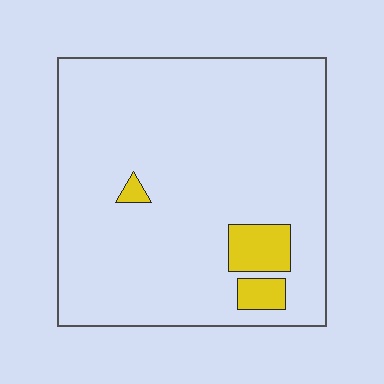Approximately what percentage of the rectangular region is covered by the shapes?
Approximately 5%.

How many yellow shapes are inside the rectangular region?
3.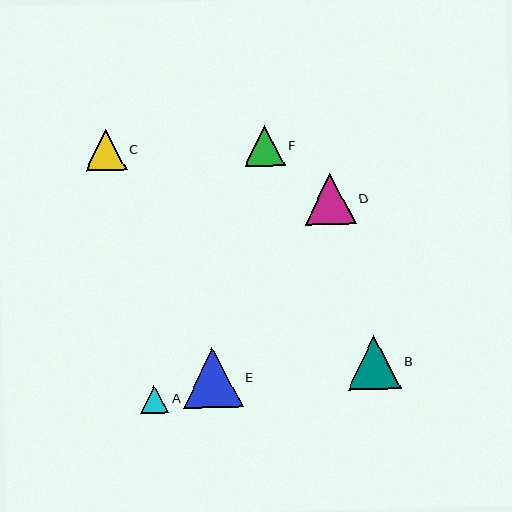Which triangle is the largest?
Triangle E is the largest with a size of approximately 60 pixels.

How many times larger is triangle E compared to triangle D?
Triangle E is approximately 1.2 times the size of triangle D.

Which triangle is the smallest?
Triangle A is the smallest with a size of approximately 28 pixels.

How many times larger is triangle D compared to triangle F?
Triangle D is approximately 1.3 times the size of triangle F.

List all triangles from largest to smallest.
From largest to smallest: E, B, D, C, F, A.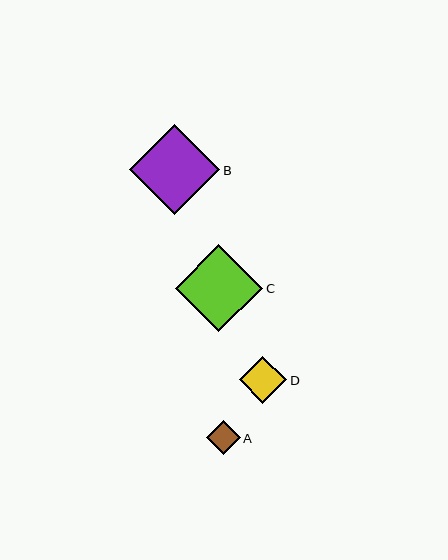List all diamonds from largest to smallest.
From largest to smallest: B, C, D, A.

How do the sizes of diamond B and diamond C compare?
Diamond B and diamond C are approximately the same size.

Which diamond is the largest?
Diamond B is the largest with a size of approximately 90 pixels.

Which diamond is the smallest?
Diamond A is the smallest with a size of approximately 34 pixels.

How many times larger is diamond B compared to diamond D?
Diamond B is approximately 1.9 times the size of diamond D.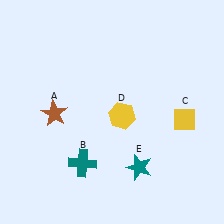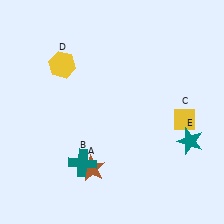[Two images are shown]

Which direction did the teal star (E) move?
The teal star (E) moved right.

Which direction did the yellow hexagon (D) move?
The yellow hexagon (D) moved left.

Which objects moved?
The objects that moved are: the brown star (A), the yellow hexagon (D), the teal star (E).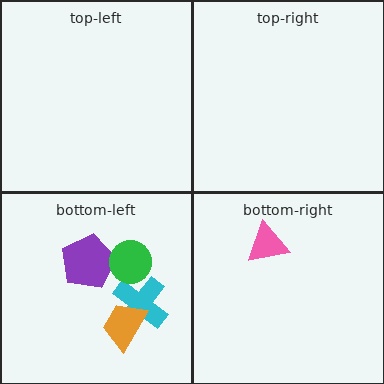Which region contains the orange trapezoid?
The bottom-left region.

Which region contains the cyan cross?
The bottom-left region.